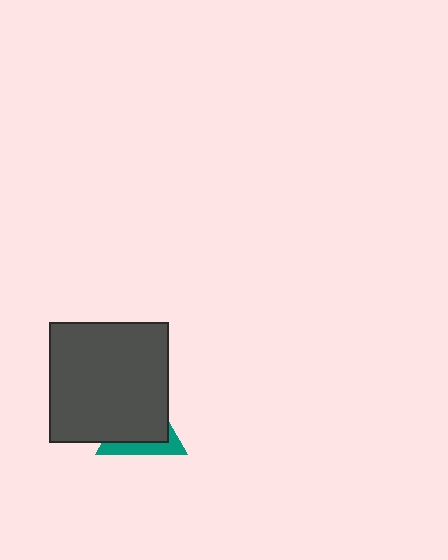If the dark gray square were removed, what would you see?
You would see the complete teal triangle.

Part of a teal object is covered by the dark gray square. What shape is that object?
It is a triangle.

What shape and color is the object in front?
The object in front is a dark gray square.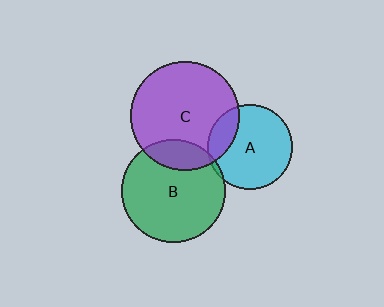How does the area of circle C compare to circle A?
Approximately 1.6 times.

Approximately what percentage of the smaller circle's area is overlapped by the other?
Approximately 20%.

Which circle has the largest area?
Circle C (purple).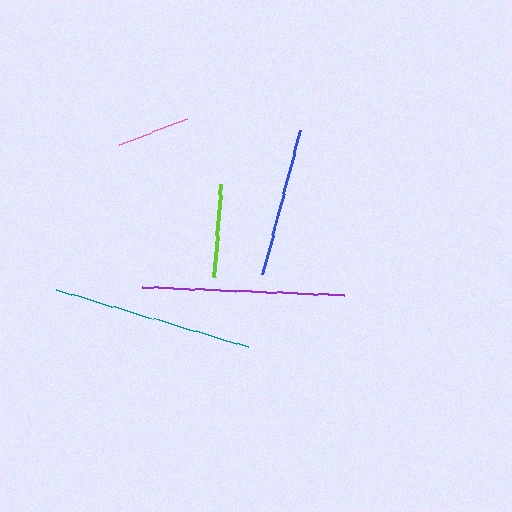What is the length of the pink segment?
The pink segment is approximately 73 pixels long.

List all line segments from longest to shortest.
From longest to shortest: purple, teal, blue, lime, pink.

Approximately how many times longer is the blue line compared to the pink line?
The blue line is approximately 2.0 times the length of the pink line.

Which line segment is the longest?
The purple line is the longest at approximately 203 pixels.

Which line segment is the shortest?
The pink line is the shortest at approximately 73 pixels.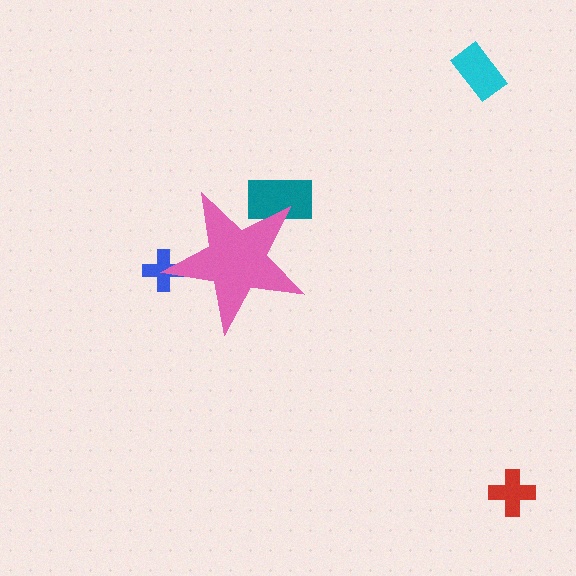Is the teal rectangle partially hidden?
Yes, the teal rectangle is partially hidden behind the pink star.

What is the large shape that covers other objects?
A pink star.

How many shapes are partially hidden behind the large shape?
2 shapes are partially hidden.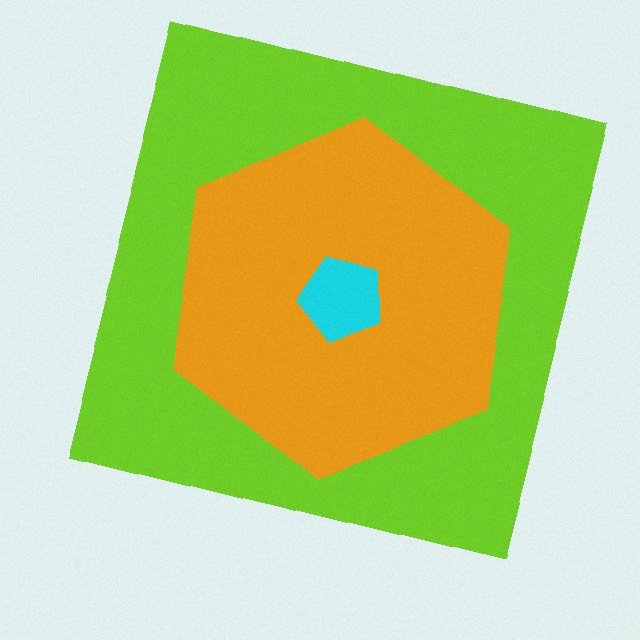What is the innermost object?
The cyan pentagon.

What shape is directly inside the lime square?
The orange hexagon.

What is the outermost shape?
The lime square.